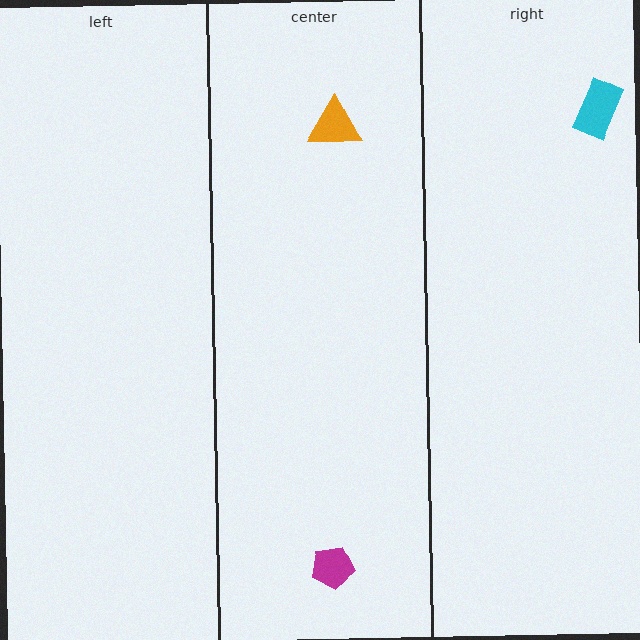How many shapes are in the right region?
1.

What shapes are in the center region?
The magenta pentagon, the orange triangle.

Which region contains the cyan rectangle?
The right region.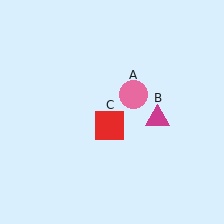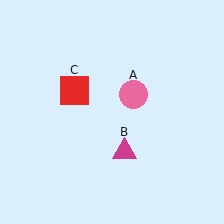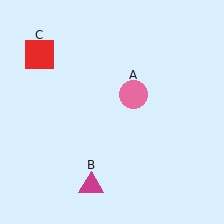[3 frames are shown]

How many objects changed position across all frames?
2 objects changed position: magenta triangle (object B), red square (object C).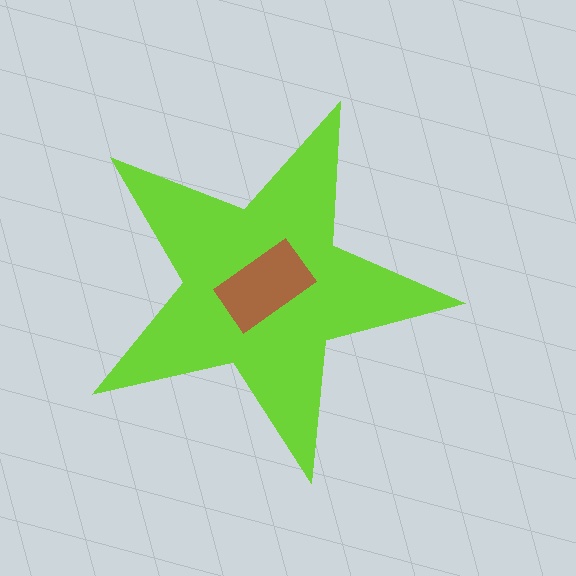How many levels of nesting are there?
2.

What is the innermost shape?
The brown rectangle.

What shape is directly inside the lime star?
The brown rectangle.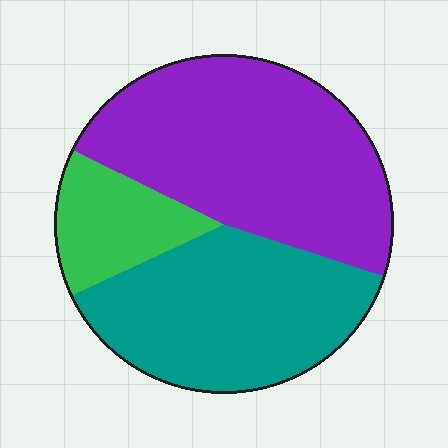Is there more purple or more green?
Purple.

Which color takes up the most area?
Purple, at roughly 50%.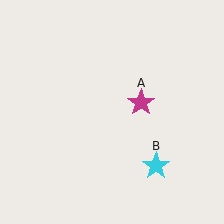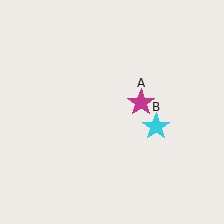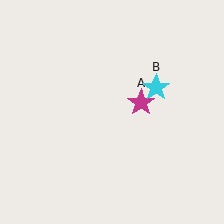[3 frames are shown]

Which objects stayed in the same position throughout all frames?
Magenta star (object A) remained stationary.